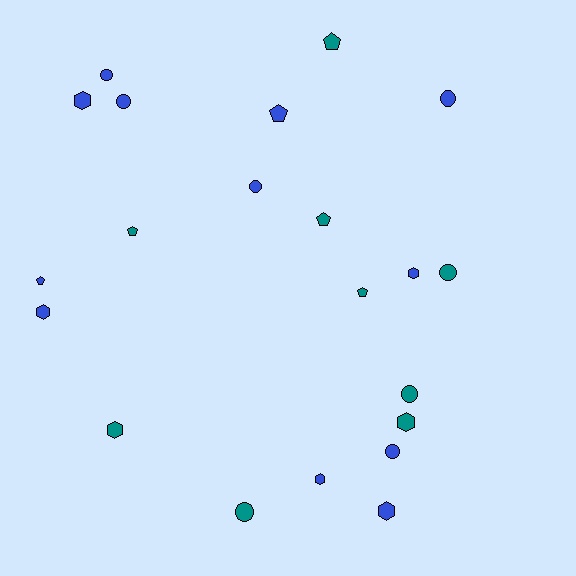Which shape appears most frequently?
Circle, with 8 objects.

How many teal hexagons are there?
There are 2 teal hexagons.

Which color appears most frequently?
Blue, with 12 objects.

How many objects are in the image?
There are 21 objects.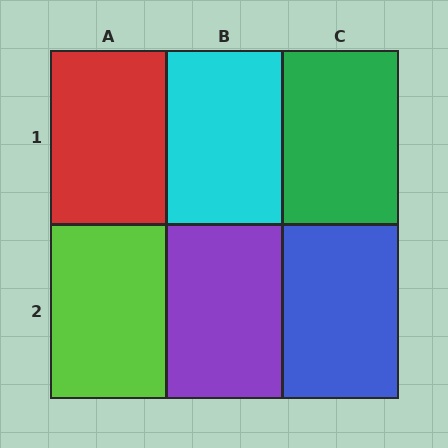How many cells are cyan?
1 cell is cyan.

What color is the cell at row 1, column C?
Green.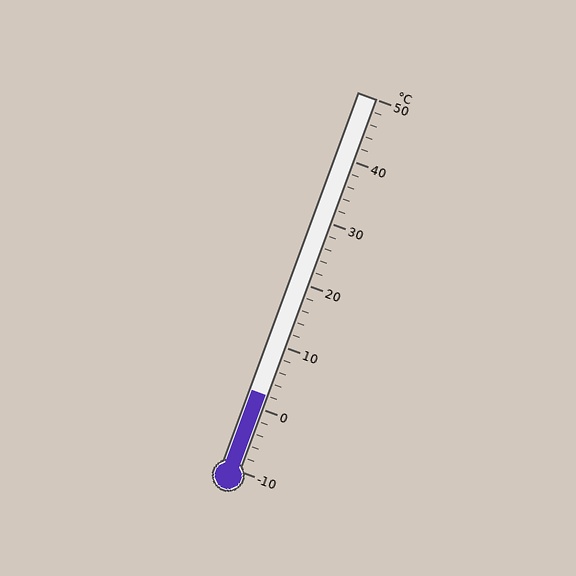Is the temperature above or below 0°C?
The temperature is above 0°C.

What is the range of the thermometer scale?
The thermometer scale ranges from -10°C to 50°C.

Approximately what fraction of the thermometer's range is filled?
The thermometer is filled to approximately 20% of its range.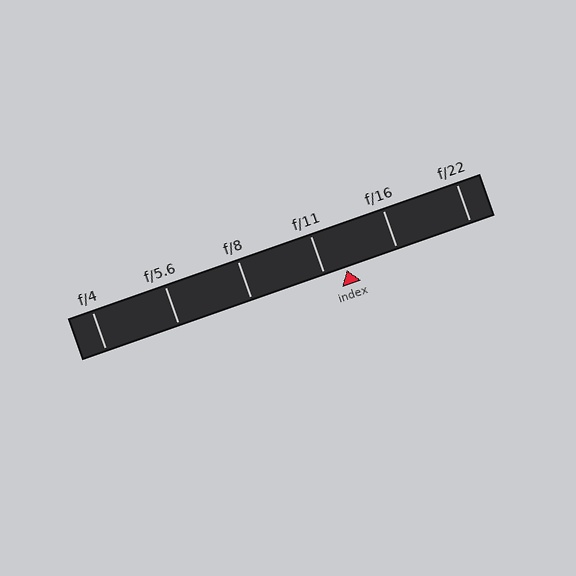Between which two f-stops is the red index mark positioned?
The index mark is between f/11 and f/16.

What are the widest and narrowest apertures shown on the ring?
The widest aperture shown is f/4 and the narrowest is f/22.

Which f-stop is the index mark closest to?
The index mark is closest to f/11.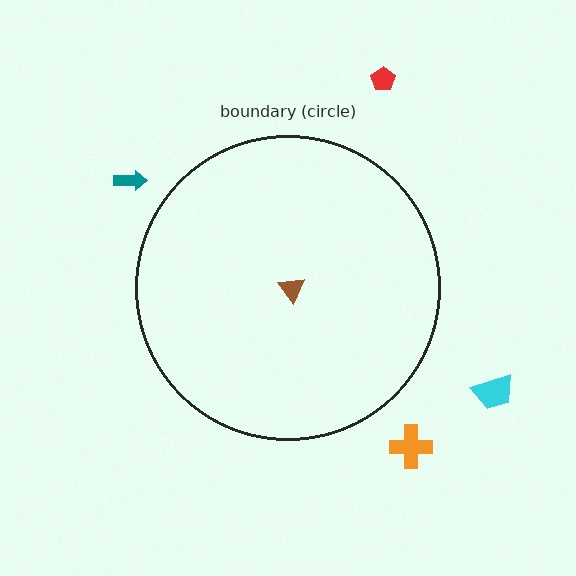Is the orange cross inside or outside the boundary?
Outside.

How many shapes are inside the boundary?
1 inside, 4 outside.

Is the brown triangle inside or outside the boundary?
Inside.